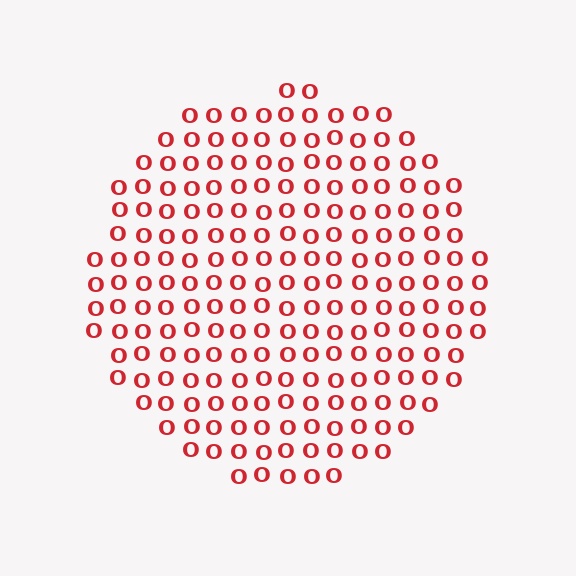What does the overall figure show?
The overall figure shows a circle.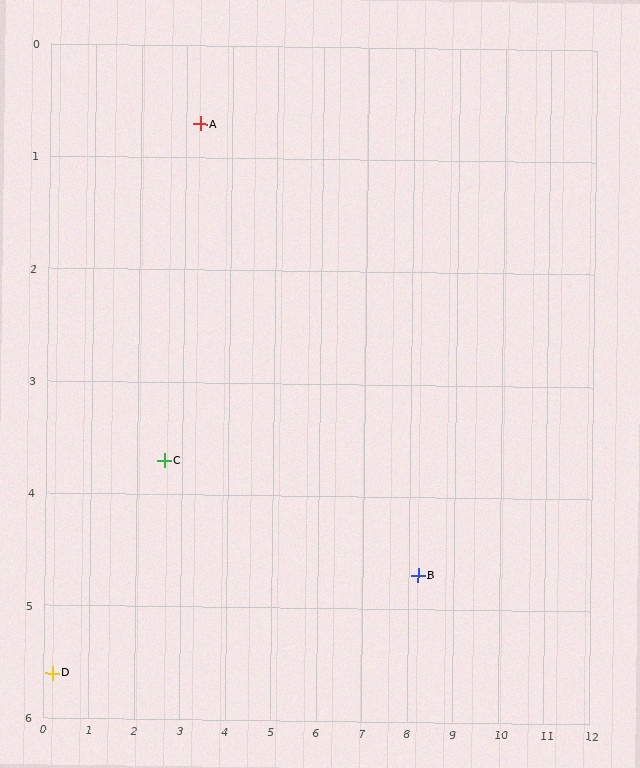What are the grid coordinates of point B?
Point B is at approximately (8.2, 4.7).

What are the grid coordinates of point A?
Point A is at approximately (3.3, 0.7).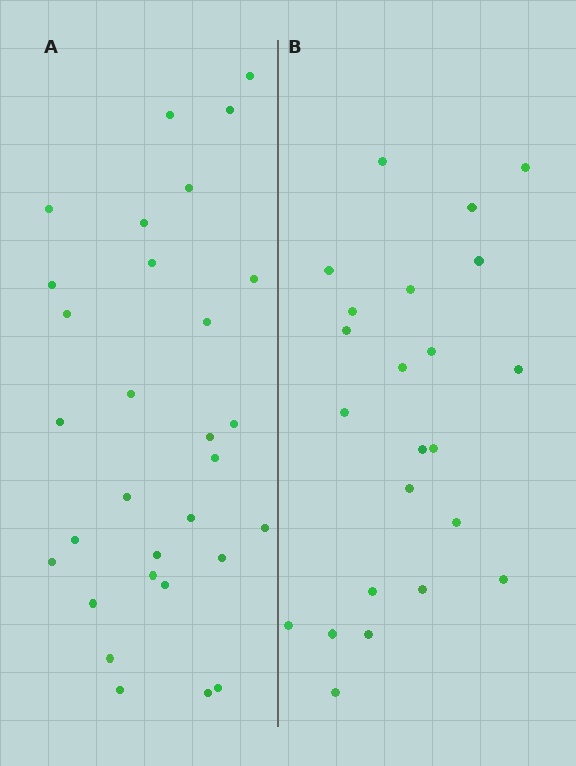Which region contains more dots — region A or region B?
Region A (the left region) has more dots.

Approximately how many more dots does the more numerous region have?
Region A has roughly 8 or so more dots than region B.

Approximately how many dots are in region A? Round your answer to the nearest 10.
About 30 dots.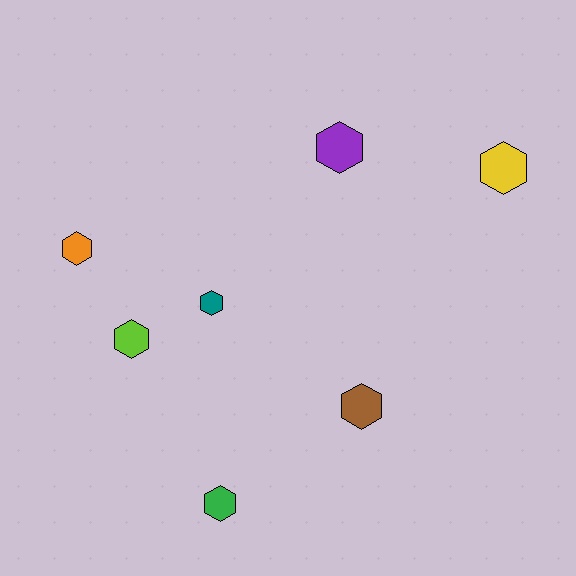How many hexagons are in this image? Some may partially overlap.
There are 7 hexagons.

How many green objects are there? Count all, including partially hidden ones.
There is 1 green object.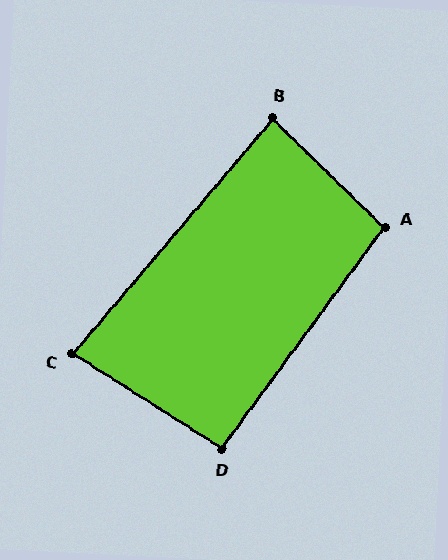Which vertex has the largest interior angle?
A, at approximately 98 degrees.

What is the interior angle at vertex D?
Approximately 94 degrees (approximately right).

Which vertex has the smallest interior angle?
C, at approximately 82 degrees.